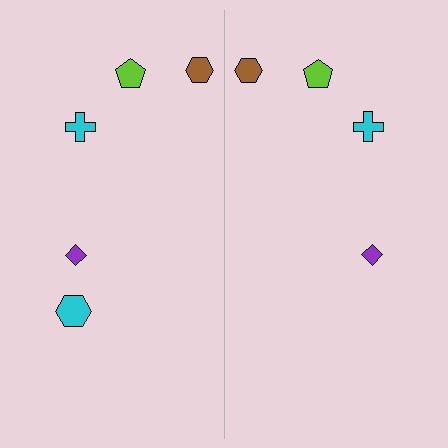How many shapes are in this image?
There are 9 shapes in this image.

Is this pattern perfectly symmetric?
No, the pattern is not perfectly symmetric. A cyan hexagon is missing from the right side.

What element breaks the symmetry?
A cyan hexagon is missing from the right side.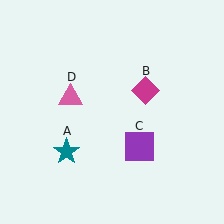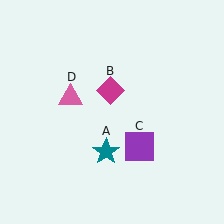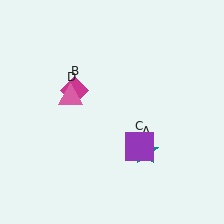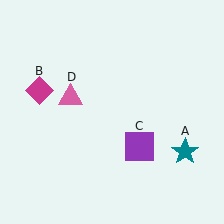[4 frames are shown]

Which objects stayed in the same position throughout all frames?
Purple square (object C) and pink triangle (object D) remained stationary.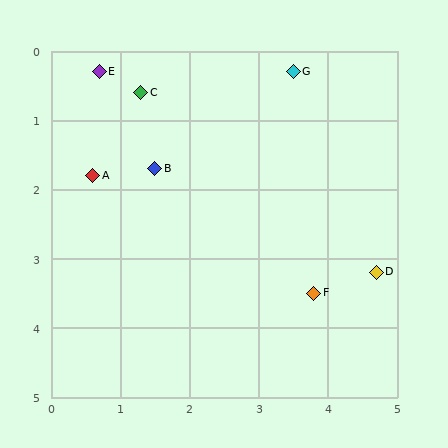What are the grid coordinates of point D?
Point D is at approximately (4.7, 3.2).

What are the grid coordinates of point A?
Point A is at approximately (0.6, 1.8).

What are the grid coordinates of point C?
Point C is at approximately (1.3, 0.6).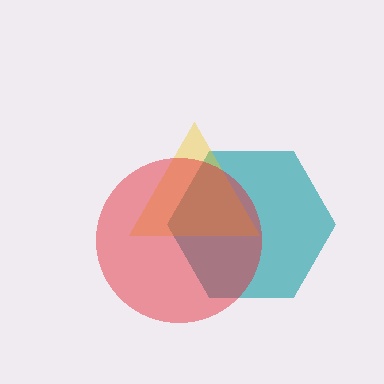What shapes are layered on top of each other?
The layered shapes are: a teal hexagon, a yellow triangle, a red circle.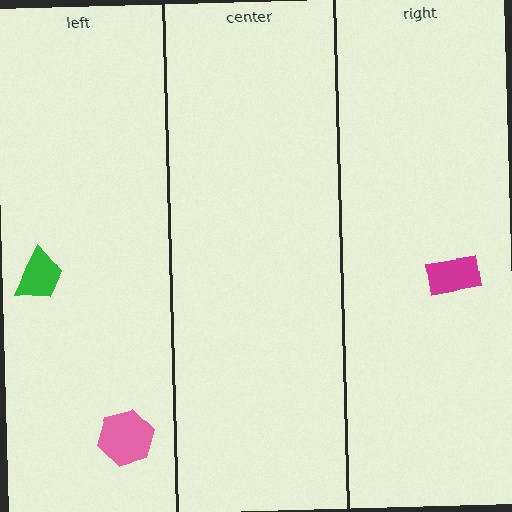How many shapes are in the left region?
2.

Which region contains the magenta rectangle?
The right region.